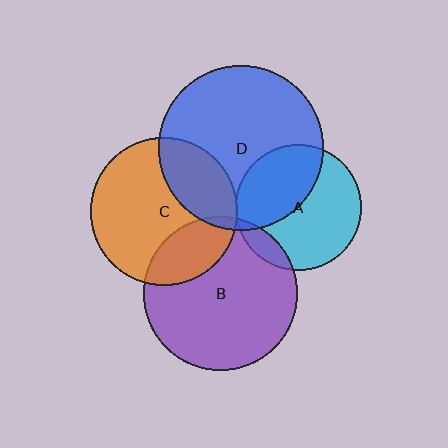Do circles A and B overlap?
Yes.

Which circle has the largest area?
Circle D (blue).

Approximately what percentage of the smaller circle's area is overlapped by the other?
Approximately 10%.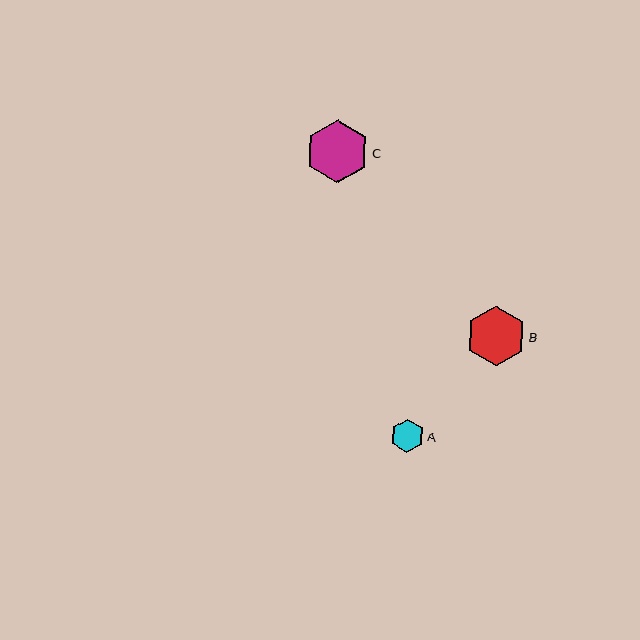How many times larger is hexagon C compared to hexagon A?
Hexagon C is approximately 1.9 times the size of hexagon A.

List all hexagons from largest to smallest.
From largest to smallest: C, B, A.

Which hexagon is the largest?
Hexagon C is the largest with a size of approximately 63 pixels.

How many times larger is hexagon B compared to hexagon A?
Hexagon B is approximately 1.8 times the size of hexagon A.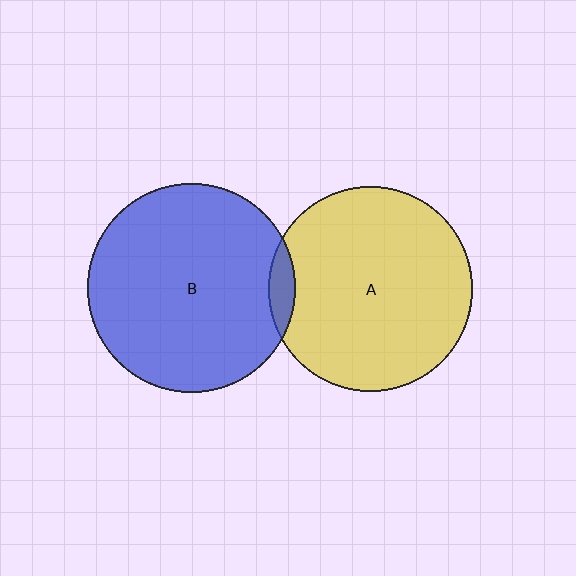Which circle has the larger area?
Circle B (blue).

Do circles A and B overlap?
Yes.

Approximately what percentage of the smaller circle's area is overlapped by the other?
Approximately 5%.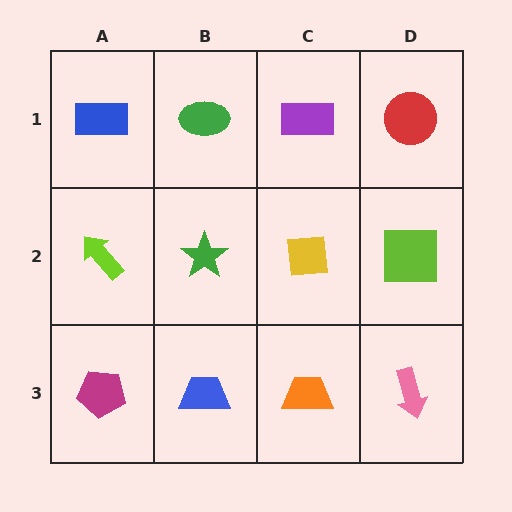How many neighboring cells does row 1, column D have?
2.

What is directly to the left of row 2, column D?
A yellow square.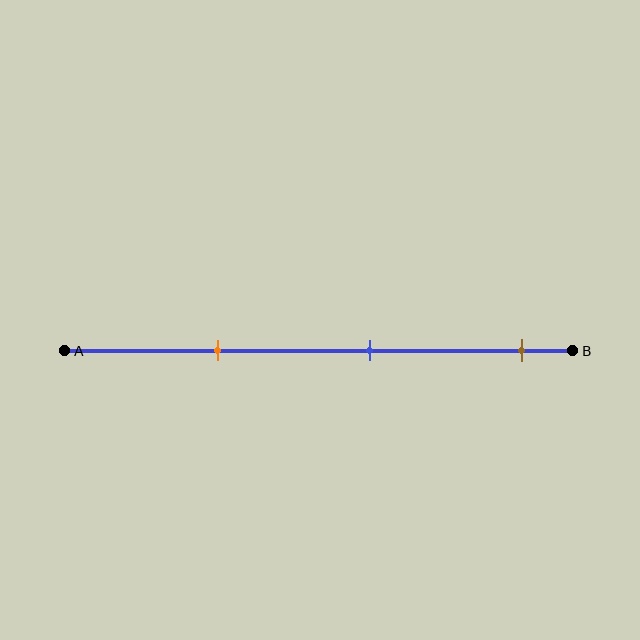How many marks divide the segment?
There are 3 marks dividing the segment.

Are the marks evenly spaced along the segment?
Yes, the marks are approximately evenly spaced.